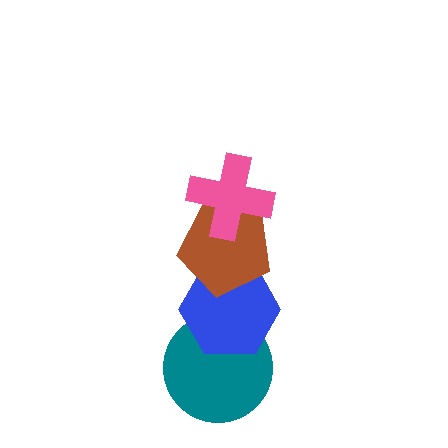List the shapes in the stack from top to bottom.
From top to bottom: the pink cross, the brown pentagon, the blue hexagon, the teal circle.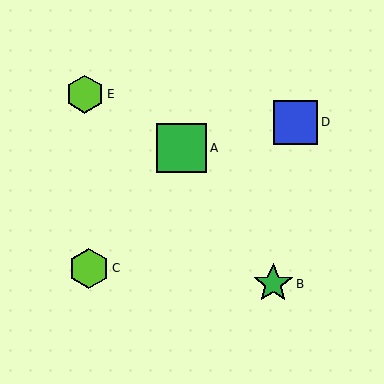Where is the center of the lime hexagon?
The center of the lime hexagon is at (89, 268).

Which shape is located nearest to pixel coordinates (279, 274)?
The green star (labeled B) at (273, 284) is nearest to that location.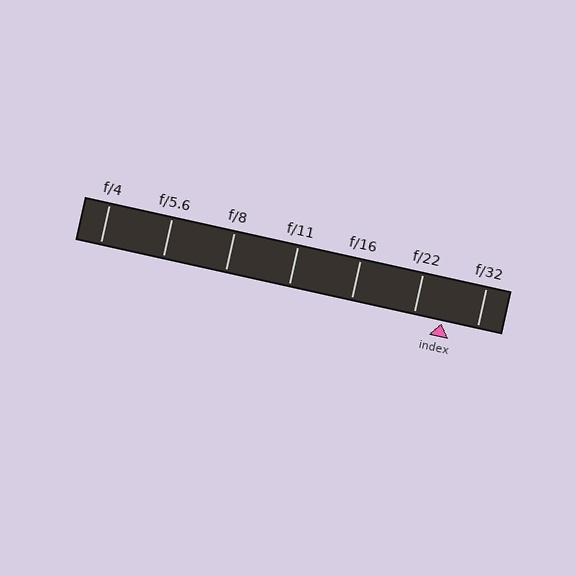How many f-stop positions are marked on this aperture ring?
There are 7 f-stop positions marked.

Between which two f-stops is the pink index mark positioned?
The index mark is between f/22 and f/32.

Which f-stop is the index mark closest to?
The index mark is closest to f/22.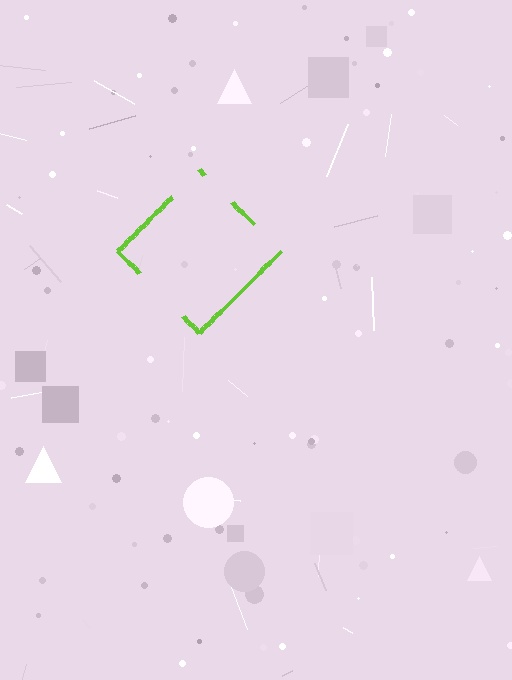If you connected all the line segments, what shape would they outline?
They would outline a diamond.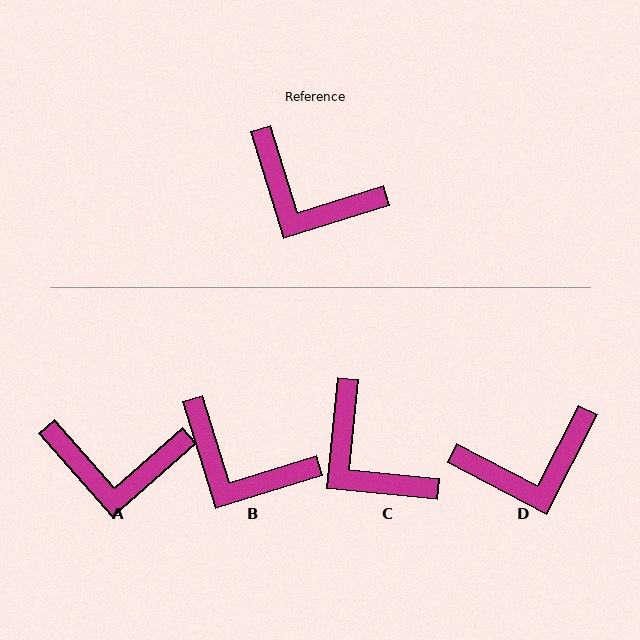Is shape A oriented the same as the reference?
No, it is off by about 24 degrees.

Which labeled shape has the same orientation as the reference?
B.